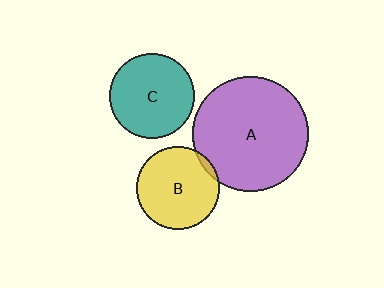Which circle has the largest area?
Circle A (purple).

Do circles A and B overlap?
Yes.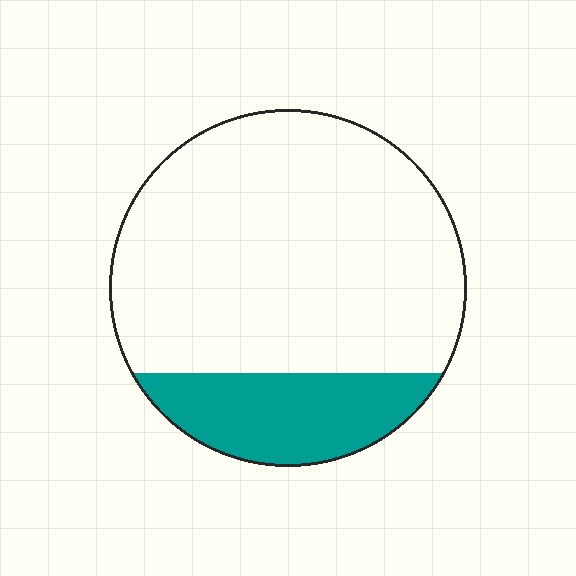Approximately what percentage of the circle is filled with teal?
Approximately 20%.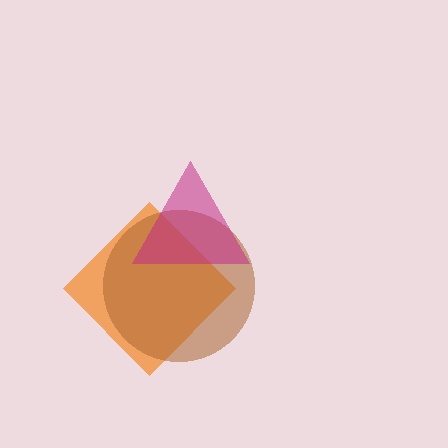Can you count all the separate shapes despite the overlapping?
Yes, there are 3 separate shapes.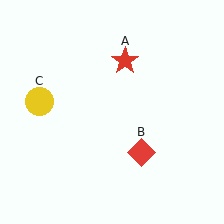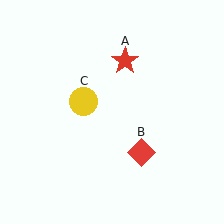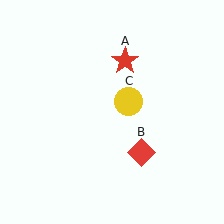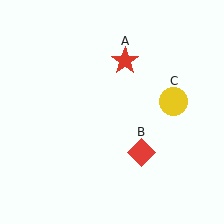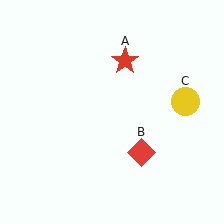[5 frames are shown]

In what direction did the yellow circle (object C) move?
The yellow circle (object C) moved right.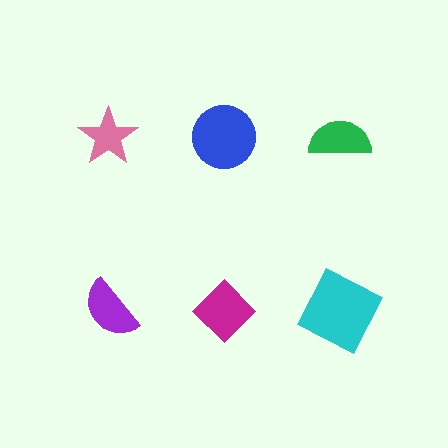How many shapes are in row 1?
3 shapes.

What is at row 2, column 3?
A cyan square.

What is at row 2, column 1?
A purple semicircle.